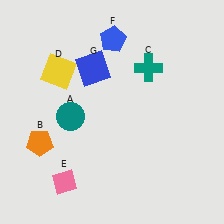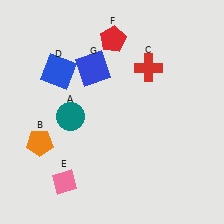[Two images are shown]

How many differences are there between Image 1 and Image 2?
There are 3 differences between the two images.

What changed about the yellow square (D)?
In Image 1, D is yellow. In Image 2, it changed to blue.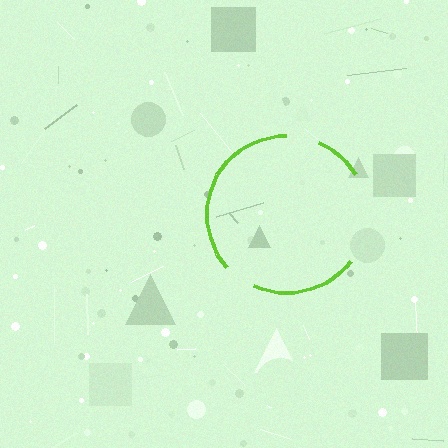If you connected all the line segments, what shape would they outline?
They would outline a circle.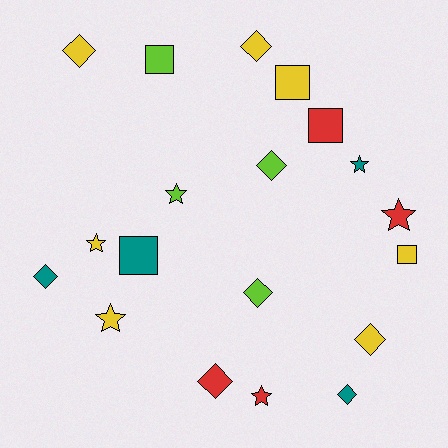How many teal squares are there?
There is 1 teal square.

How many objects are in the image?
There are 19 objects.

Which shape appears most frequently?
Diamond, with 8 objects.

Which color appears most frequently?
Yellow, with 7 objects.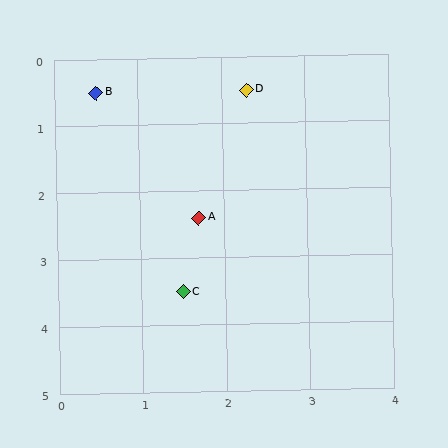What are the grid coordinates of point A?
Point A is at approximately (1.7, 2.4).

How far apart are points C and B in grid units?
Points C and B are about 3.2 grid units apart.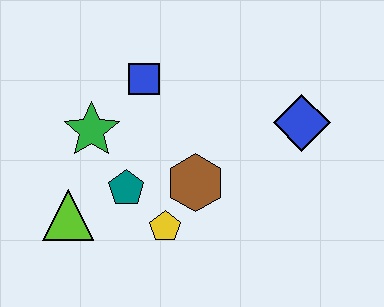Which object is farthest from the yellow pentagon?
The blue diamond is farthest from the yellow pentagon.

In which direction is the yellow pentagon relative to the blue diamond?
The yellow pentagon is to the left of the blue diamond.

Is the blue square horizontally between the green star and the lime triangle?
No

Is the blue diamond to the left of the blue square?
No